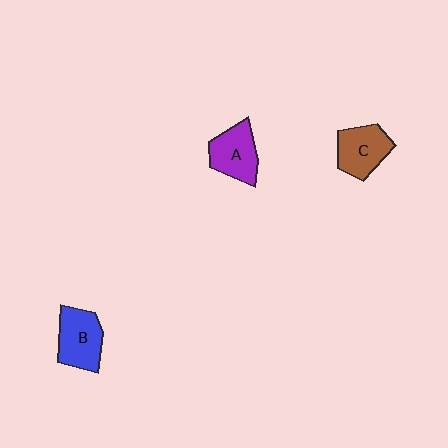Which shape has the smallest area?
Shape A (purple).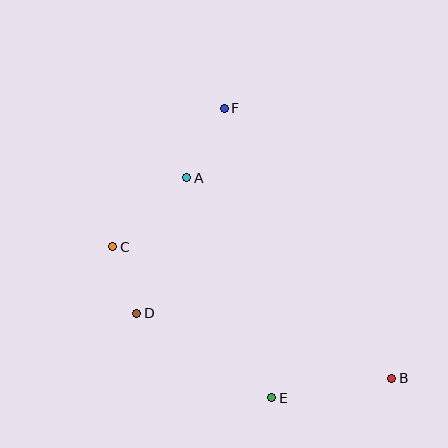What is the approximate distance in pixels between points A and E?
The distance between A and E is approximately 236 pixels.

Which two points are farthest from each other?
Points B and F are farthest from each other.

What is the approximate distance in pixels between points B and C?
The distance between B and C is approximately 309 pixels.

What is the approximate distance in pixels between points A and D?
The distance between A and D is approximately 145 pixels.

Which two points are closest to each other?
Points C and D are closest to each other.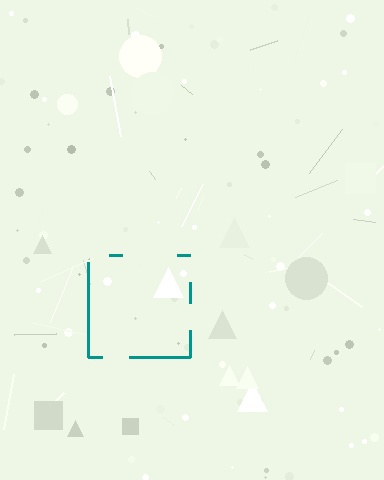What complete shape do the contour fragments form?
The contour fragments form a square.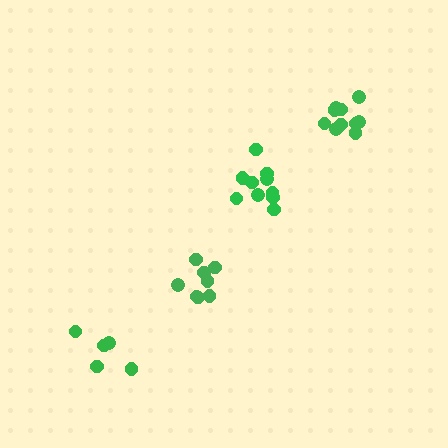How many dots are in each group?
Group 1: 11 dots, Group 2: 10 dots, Group 3: 5 dots, Group 4: 8 dots (34 total).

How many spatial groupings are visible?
There are 4 spatial groupings.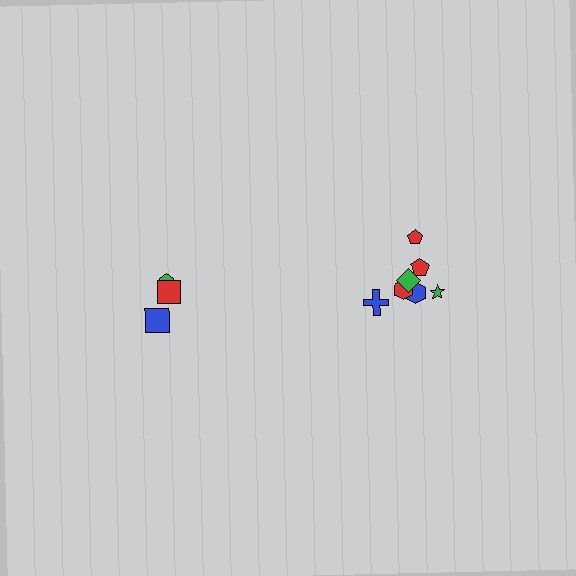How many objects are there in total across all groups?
There are 10 objects.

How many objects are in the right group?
There are 7 objects.